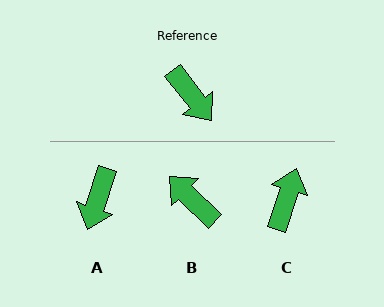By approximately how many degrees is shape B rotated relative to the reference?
Approximately 172 degrees clockwise.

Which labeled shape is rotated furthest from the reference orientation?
B, about 172 degrees away.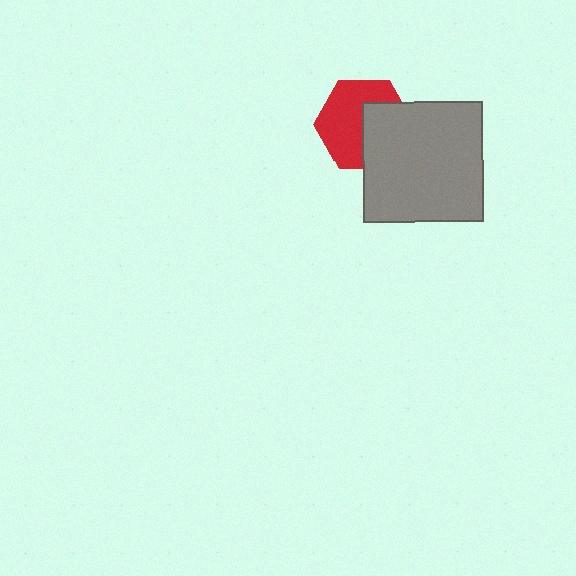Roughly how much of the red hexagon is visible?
About half of it is visible (roughly 59%).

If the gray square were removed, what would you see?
You would see the complete red hexagon.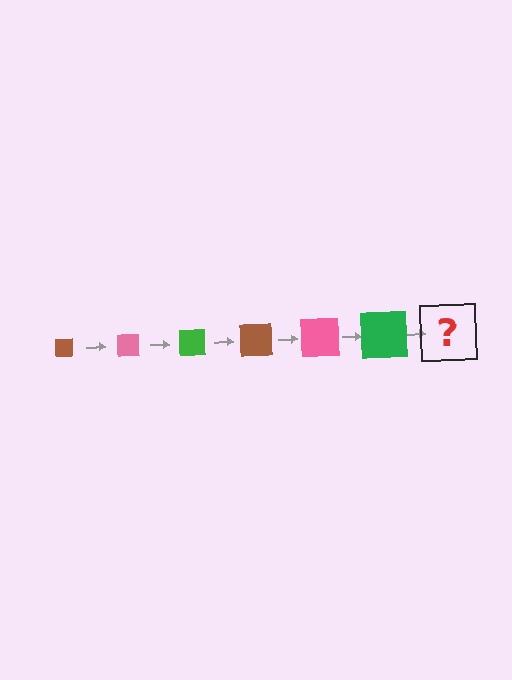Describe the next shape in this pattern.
It should be a brown square, larger than the previous one.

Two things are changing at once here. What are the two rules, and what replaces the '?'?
The two rules are that the square grows larger each step and the color cycles through brown, pink, and green. The '?' should be a brown square, larger than the previous one.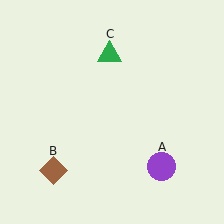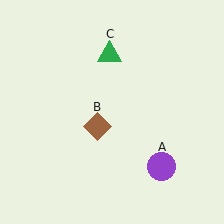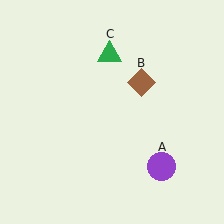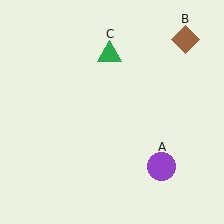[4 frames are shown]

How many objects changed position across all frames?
1 object changed position: brown diamond (object B).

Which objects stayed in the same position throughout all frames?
Purple circle (object A) and green triangle (object C) remained stationary.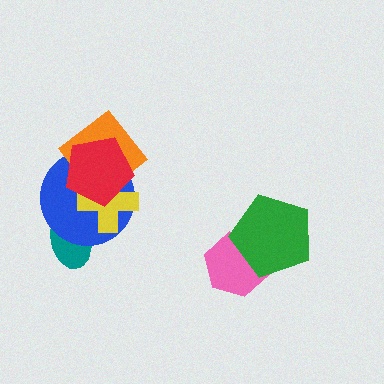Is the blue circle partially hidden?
Yes, it is partially covered by another shape.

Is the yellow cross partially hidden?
Yes, it is partially covered by another shape.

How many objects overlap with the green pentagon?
1 object overlaps with the green pentagon.